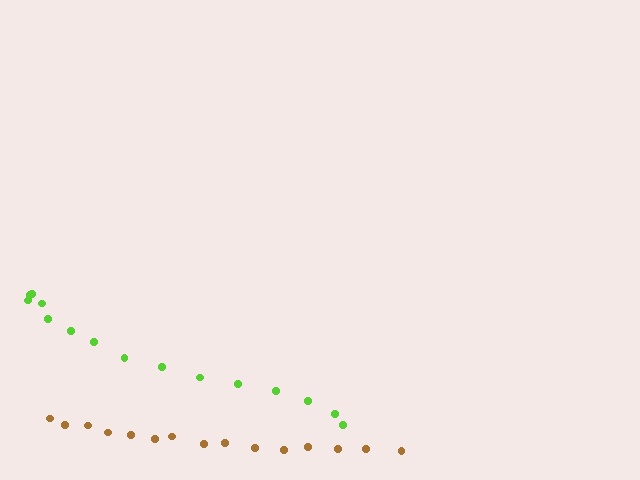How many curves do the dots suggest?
There are 2 distinct paths.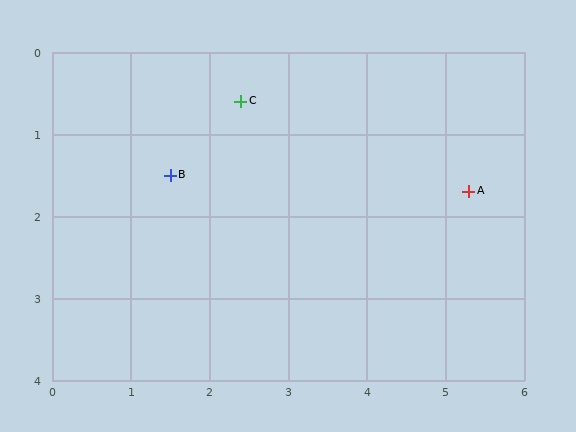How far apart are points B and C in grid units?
Points B and C are about 1.3 grid units apart.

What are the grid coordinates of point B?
Point B is at approximately (1.5, 1.5).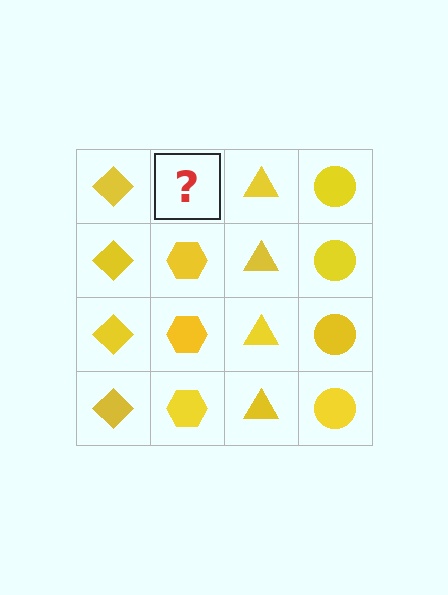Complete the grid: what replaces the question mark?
The question mark should be replaced with a yellow hexagon.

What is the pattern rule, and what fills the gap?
The rule is that each column has a consistent shape. The gap should be filled with a yellow hexagon.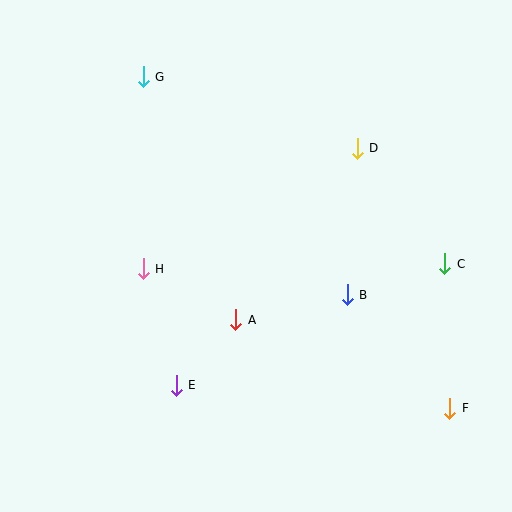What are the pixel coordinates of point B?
Point B is at (347, 295).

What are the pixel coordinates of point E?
Point E is at (176, 385).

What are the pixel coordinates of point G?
Point G is at (143, 77).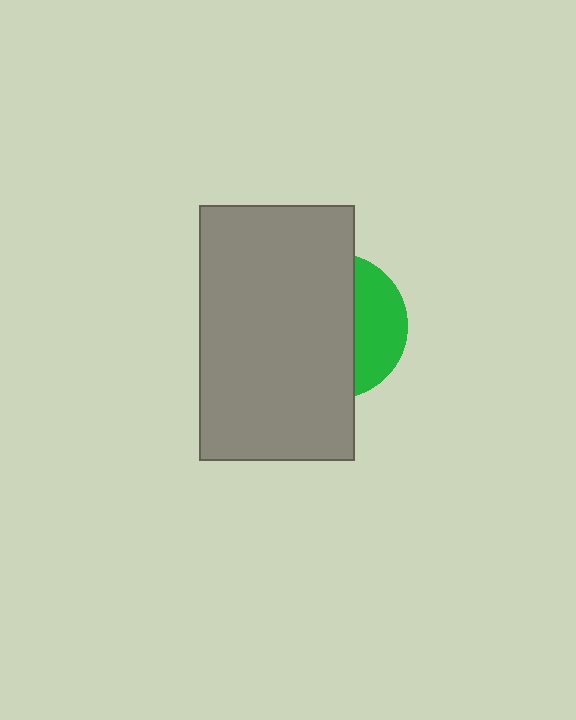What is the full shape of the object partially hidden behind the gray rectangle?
The partially hidden object is a green circle.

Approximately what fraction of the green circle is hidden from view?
Roughly 68% of the green circle is hidden behind the gray rectangle.